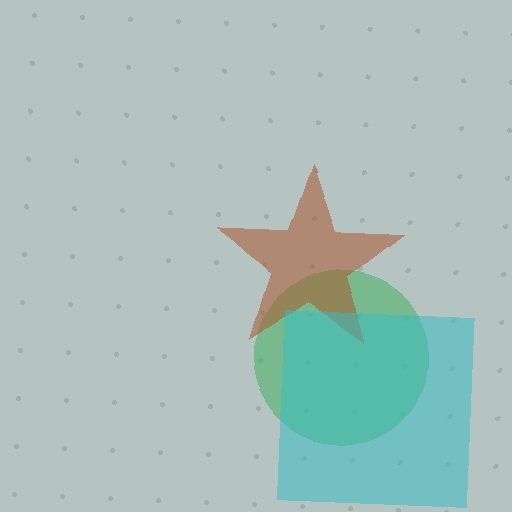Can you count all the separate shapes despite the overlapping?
Yes, there are 3 separate shapes.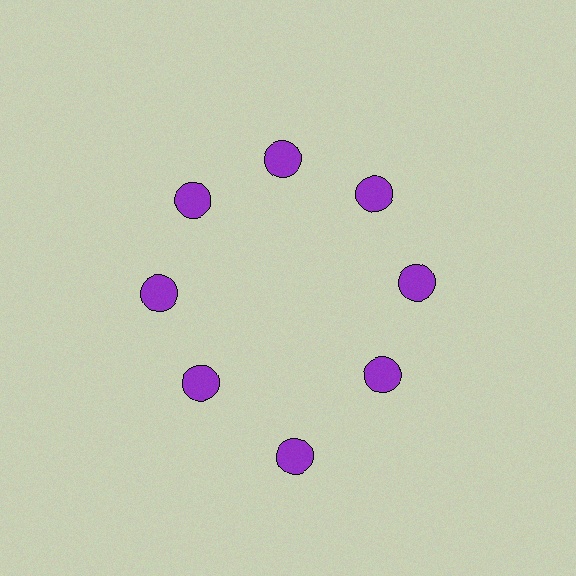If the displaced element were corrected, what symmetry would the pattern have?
It would have 8-fold rotational symmetry — the pattern would map onto itself every 45 degrees.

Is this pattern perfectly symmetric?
No. The 8 purple circles are arranged in a ring, but one element near the 6 o'clock position is pushed outward from the center, breaking the 8-fold rotational symmetry.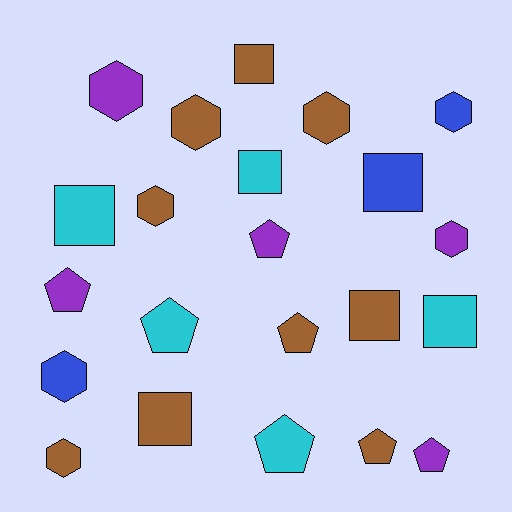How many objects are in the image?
There are 22 objects.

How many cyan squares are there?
There are 3 cyan squares.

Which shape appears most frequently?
Hexagon, with 8 objects.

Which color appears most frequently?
Brown, with 9 objects.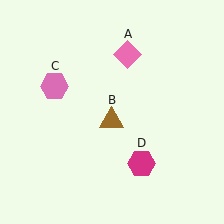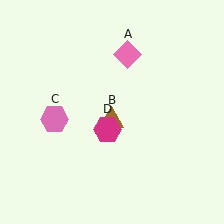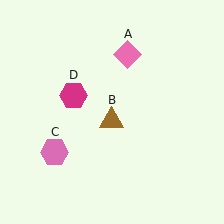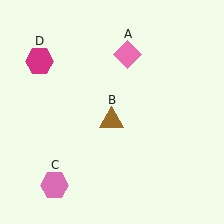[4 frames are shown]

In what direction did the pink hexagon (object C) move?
The pink hexagon (object C) moved down.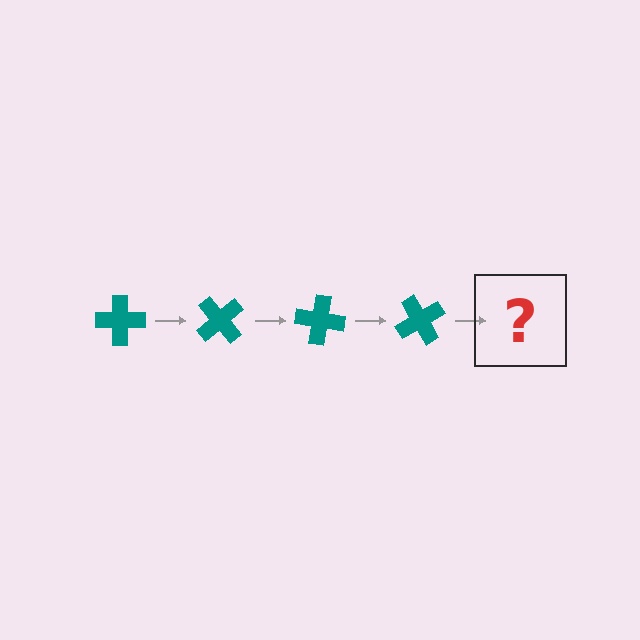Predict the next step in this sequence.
The next step is a teal cross rotated 200 degrees.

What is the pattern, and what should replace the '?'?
The pattern is that the cross rotates 50 degrees each step. The '?' should be a teal cross rotated 200 degrees.